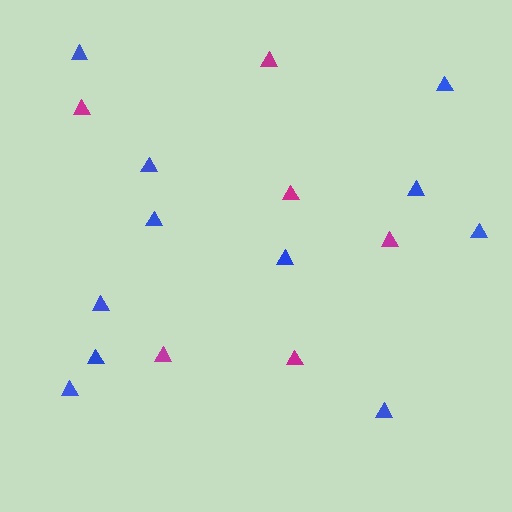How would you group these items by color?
There are 2 groups: one group of blue triangles (11) and one group of magenta triangles (6).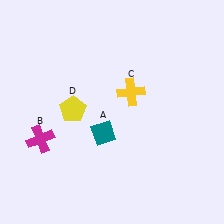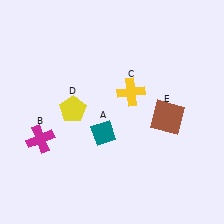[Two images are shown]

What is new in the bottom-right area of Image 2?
A brown square (E) was added in the bottom-right area of Image 2.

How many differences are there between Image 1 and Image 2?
There is 1 difference between the two images.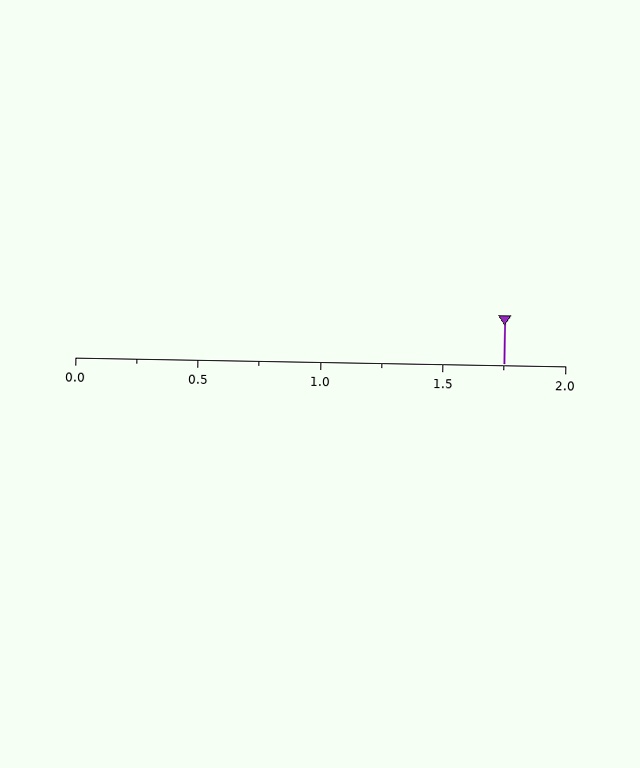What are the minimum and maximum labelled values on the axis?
The axis runs from 0.0 to 2.0.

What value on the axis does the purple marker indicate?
The marker indicates approximately 1.75.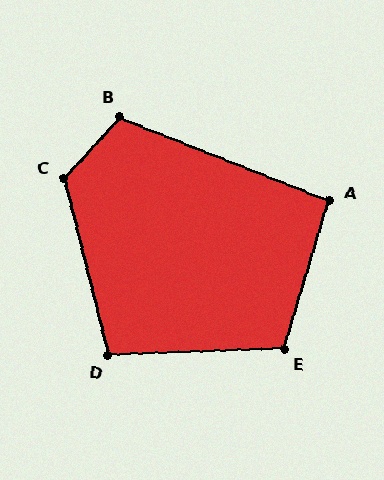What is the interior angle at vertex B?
Approximately 111 degrees (obtuse).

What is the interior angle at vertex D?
Approximately 102 degrees (obtuse).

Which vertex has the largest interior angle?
C, at approximately 123 degrees.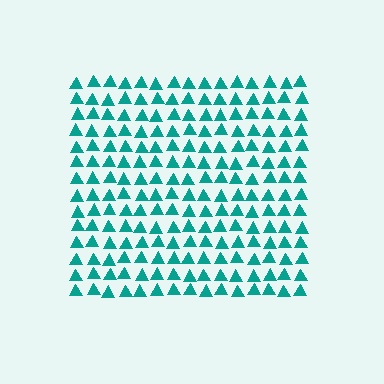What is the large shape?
The large shape is a square.